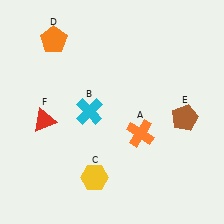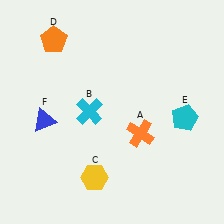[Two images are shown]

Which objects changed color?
E changed from brown to cyan. F changed from red to blue.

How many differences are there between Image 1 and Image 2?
There are 2 differences between the two images.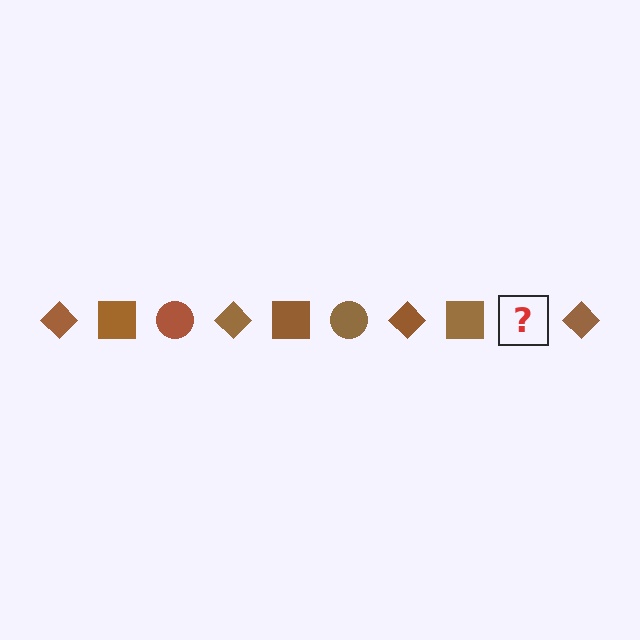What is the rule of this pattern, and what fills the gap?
The rule is that the pattern cycles through diamond, square, circle shapes in brown. The gap should be filled with a brown circle.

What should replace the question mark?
The question mark should be replaced with a brown circle.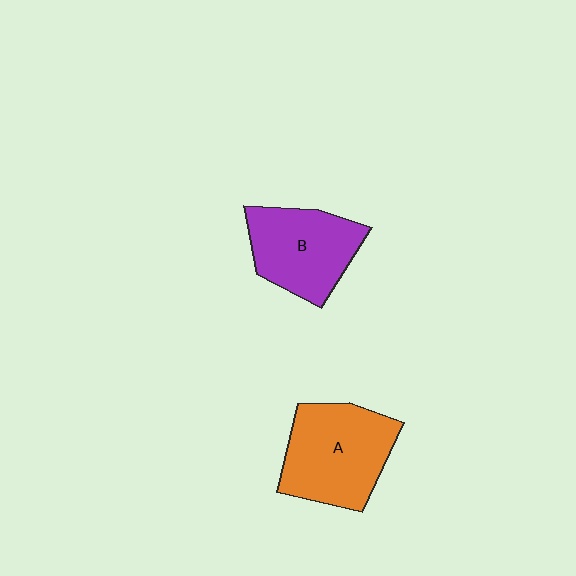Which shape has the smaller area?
Shape B (purple).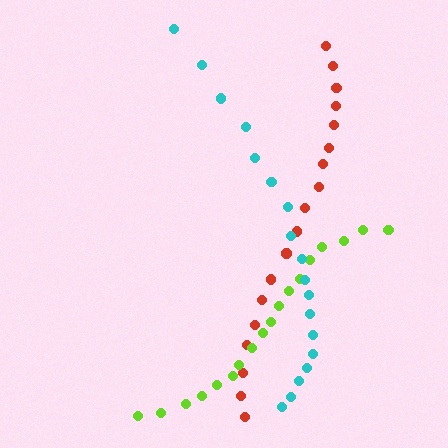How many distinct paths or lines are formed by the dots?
There are 3 distinct paths.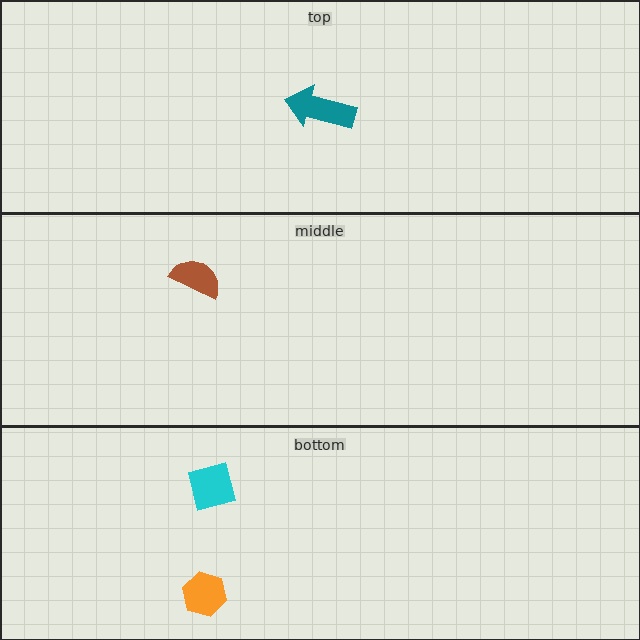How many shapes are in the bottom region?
2.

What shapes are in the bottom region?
The orange hexagon, the cyan square.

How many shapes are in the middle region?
1.